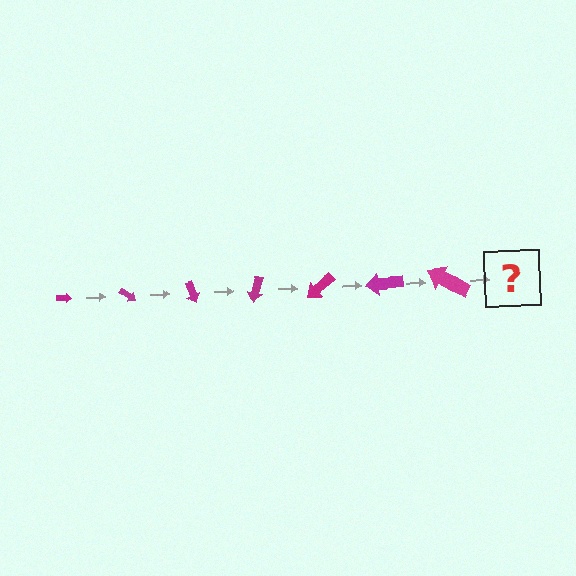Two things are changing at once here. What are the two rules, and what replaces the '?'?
The two rules are that the arrow grows larger each step and it rotates 35 degrees each step. The '?' should be an arrow, larger than the previous one and rotated 245 degrees from the start.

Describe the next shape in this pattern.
It should be an arrow, larger than the previous one and rotated 245 degrees from the start.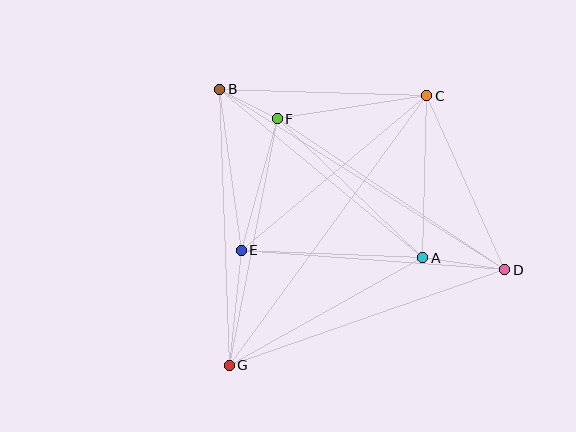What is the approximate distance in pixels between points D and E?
The distance between D and E is approximately 264 pixels.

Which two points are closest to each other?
Points B and F are closest to each other.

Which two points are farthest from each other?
Points B and D are farthest from each other.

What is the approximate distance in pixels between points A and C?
The distance between A and C is approximately 162 pixels.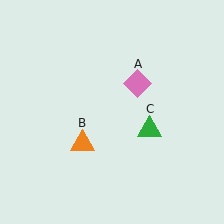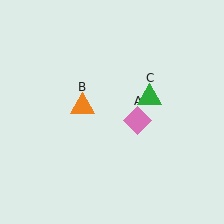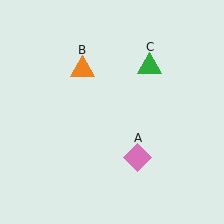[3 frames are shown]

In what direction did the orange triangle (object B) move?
The orange triangle (object B) moved up.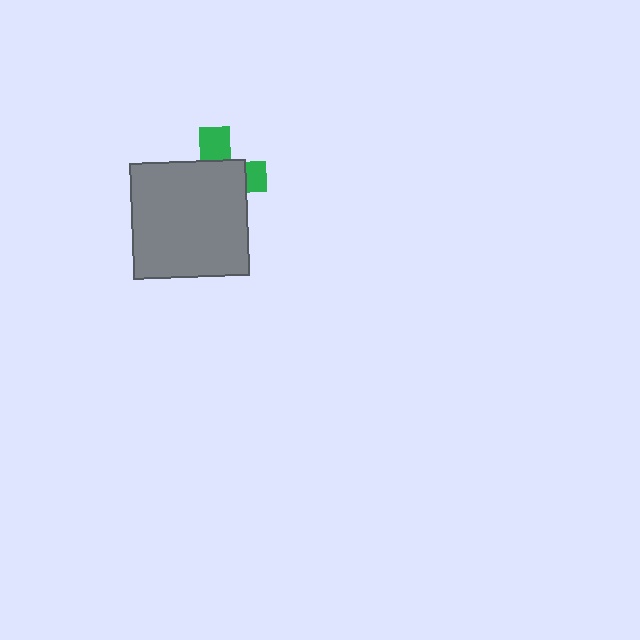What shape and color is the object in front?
The object in front is a gray square.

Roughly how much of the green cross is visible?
A small part of it is visible (roughly 31%).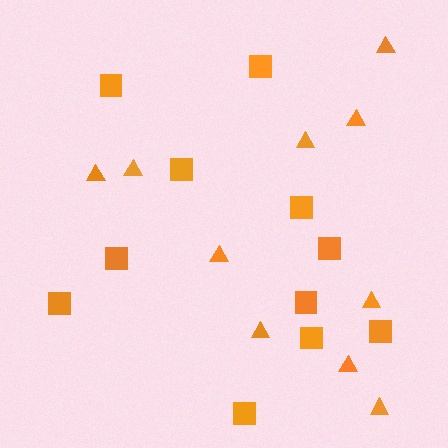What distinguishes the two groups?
There are 2 groups: one group of triangles (10) and one group of squares (11).